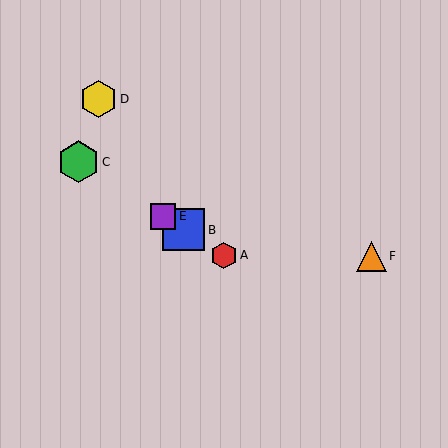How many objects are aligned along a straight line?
4 objects (A, B, C, E) are aligned along a straight line.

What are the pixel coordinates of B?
Object B is at (184, 230).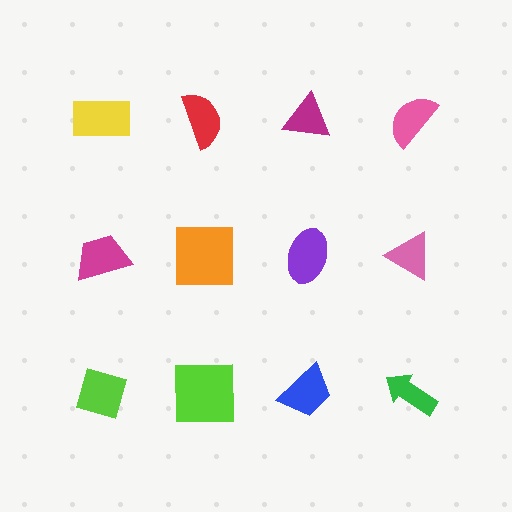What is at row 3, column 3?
A blue trapezoid.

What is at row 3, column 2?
A lime square.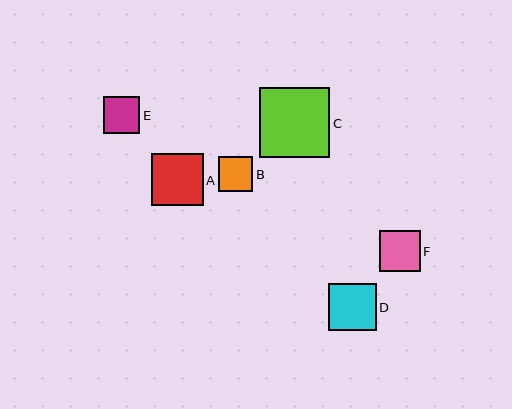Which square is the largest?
Square C is the largest with a size of approximately 70 pixels.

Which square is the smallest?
Square B is the smallest with a size of approximately 35 pixels.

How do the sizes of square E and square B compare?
Square E and square B are approximately the same size.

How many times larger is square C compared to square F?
Square C is approximately 1.7 times the size of square F.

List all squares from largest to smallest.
From largest to smallest: C, A, D, F, E, B.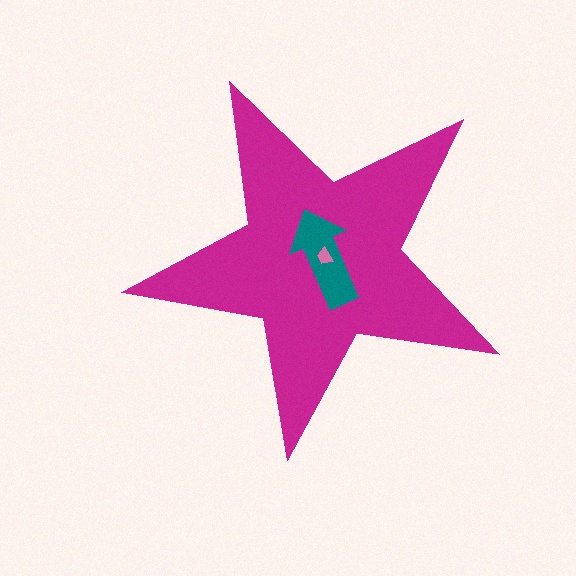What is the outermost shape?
The magenta star.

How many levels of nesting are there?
3.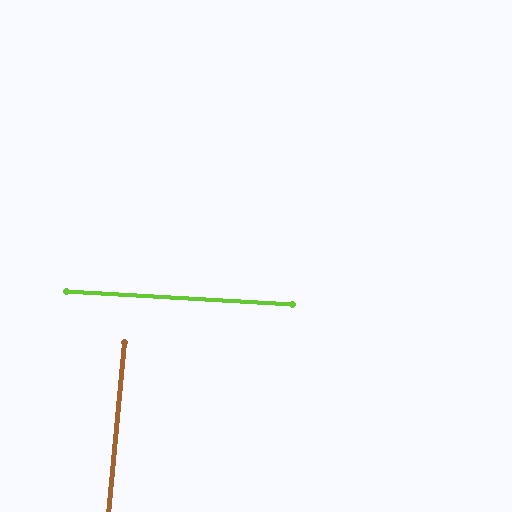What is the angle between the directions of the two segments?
Approximately 88 degrees.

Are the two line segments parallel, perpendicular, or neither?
Perpendicular — they meet at approximately 88°.